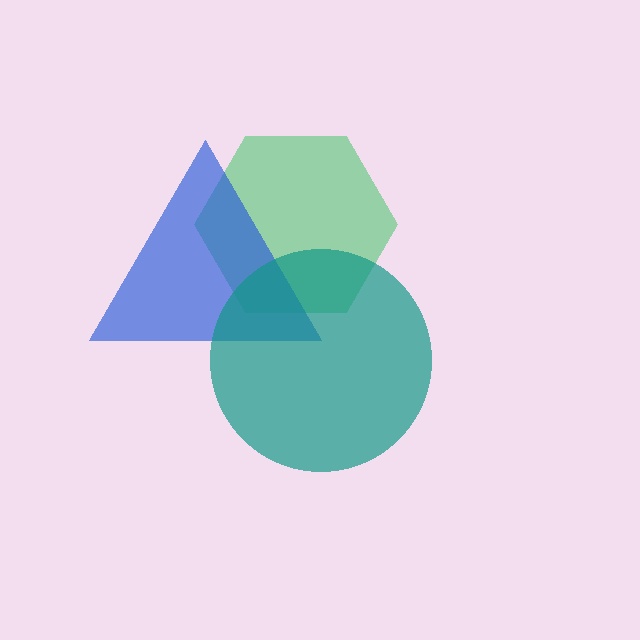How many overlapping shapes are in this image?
There are 3 overlapping shapes in the image.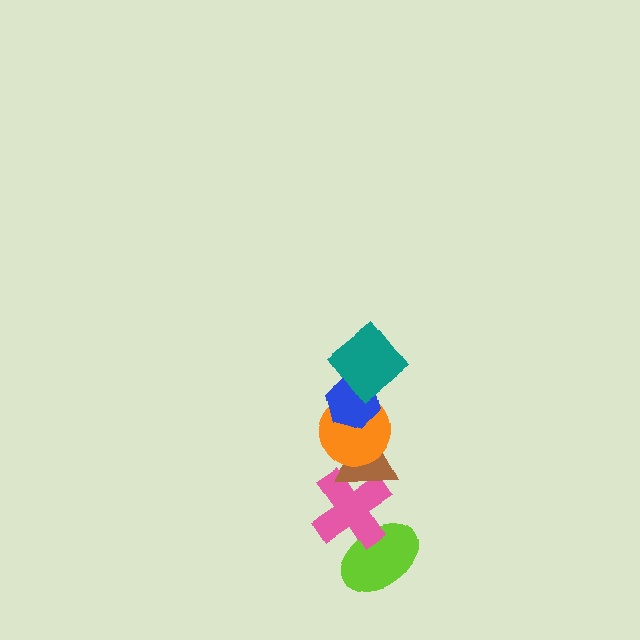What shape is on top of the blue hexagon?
The teal diamond is on top of the blue hexagon.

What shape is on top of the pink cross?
The brown triangle is on top of the pink cross.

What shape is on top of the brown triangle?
The orange circle is on top of the brown triangle.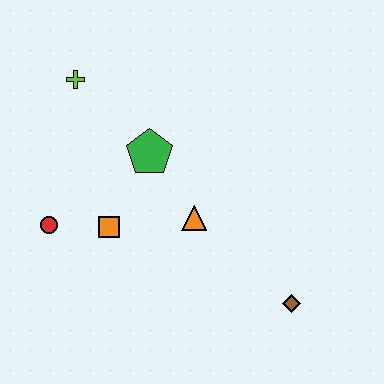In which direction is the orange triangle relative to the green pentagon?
The orange triangle is below the green pentagon.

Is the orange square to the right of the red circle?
Yes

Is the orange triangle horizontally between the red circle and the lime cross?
No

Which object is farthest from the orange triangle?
The lime cross is farthest from the orange triangle.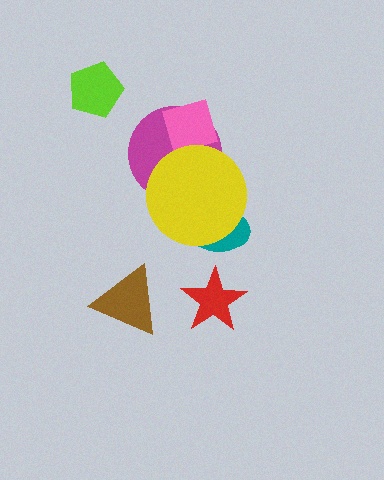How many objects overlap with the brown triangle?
0 objects overlap with the brown triangle.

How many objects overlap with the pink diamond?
2 objects overlap with the pink diamond.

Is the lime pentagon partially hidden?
No, no other shape covers it.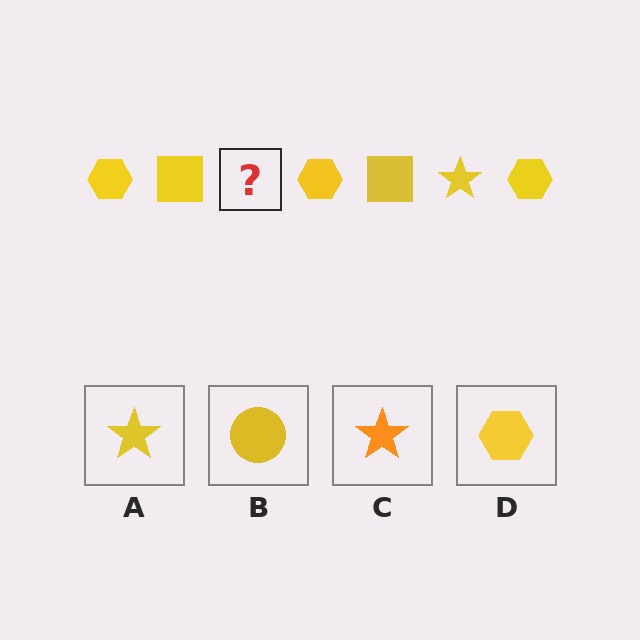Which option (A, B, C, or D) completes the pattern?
A.